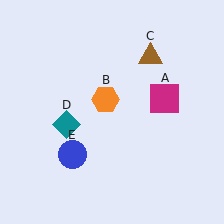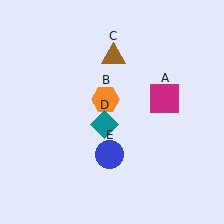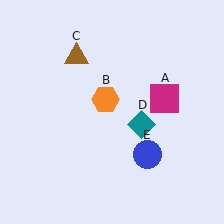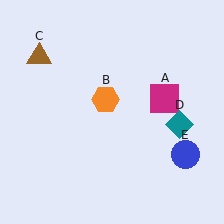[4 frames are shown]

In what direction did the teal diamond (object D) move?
The teal diamond (object D) moved right.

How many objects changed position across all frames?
3 objects changed position: brown triangle (object C), teal diamond (object D), blue circle (object E).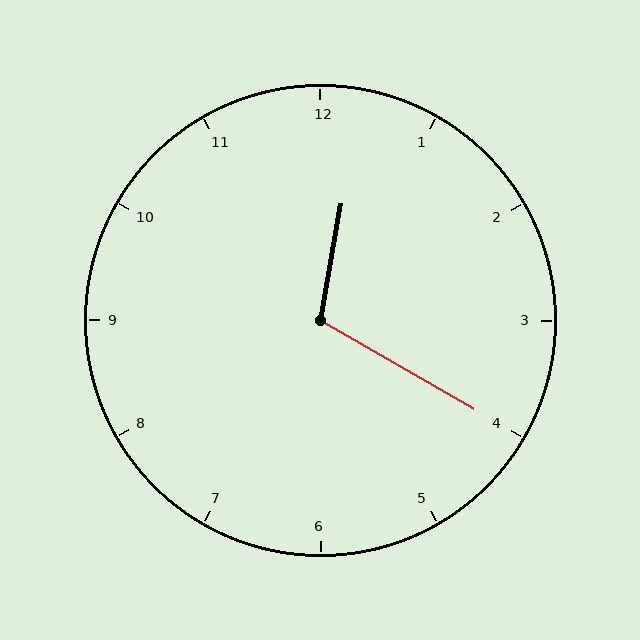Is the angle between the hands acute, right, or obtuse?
It is obtuse.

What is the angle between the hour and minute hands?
Approximately 110 degrees.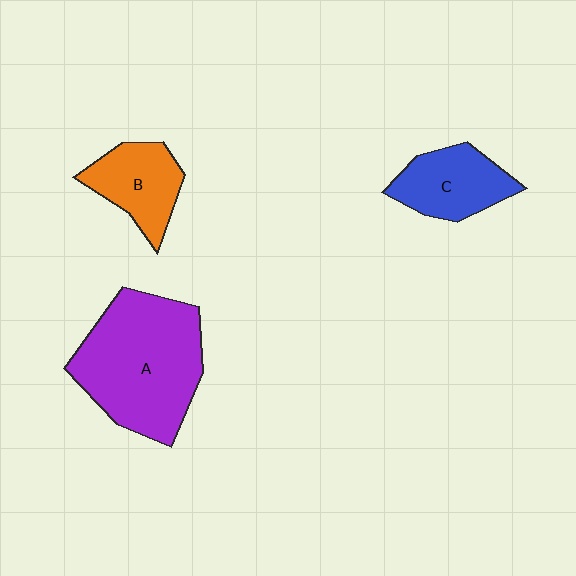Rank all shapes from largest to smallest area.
From largest to smallest: A (purple), C (blue), B (orange).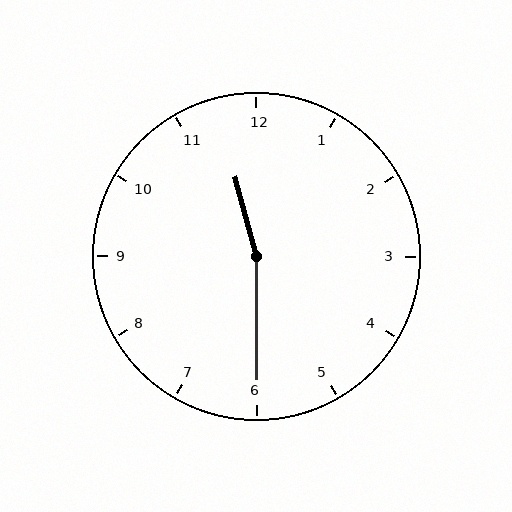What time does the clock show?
11:30.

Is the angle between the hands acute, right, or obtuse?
It is obtuse.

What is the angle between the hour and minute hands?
Approximately 165 degrees.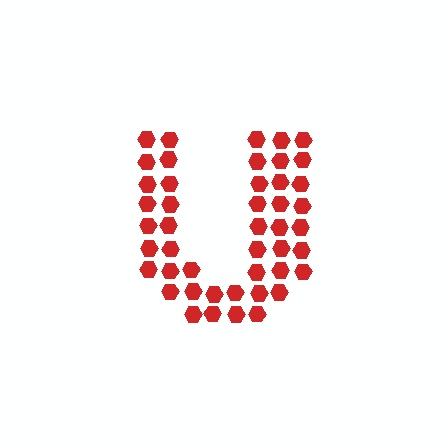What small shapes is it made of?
It is made of small hexagons.